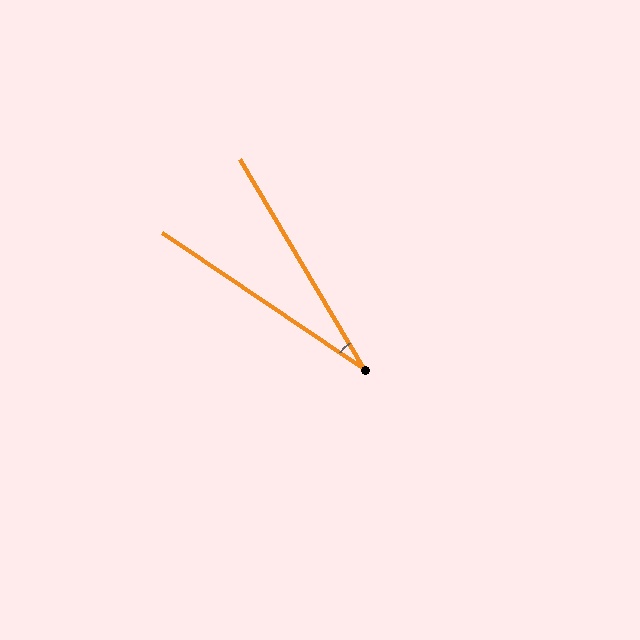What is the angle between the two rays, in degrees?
Approximately 26 degrees.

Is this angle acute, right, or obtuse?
It is acute.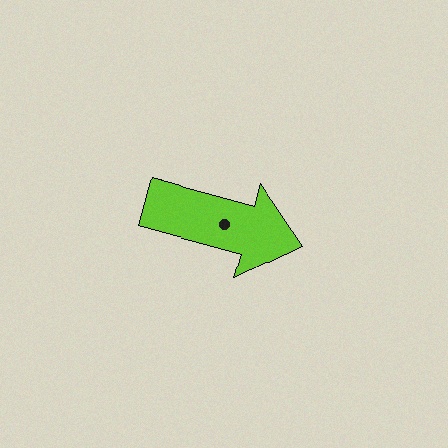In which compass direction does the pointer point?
East.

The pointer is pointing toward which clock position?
Roughly 4 o'clock.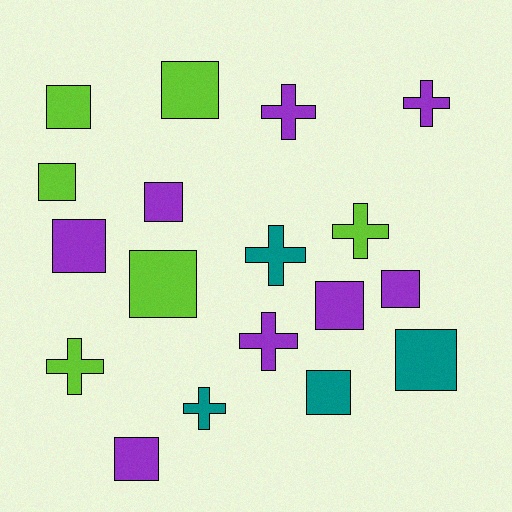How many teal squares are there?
There are 2 teal squares.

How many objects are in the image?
There are 18 objects.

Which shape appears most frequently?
Square, with 11 objects.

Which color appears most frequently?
Purple, with 8 objects.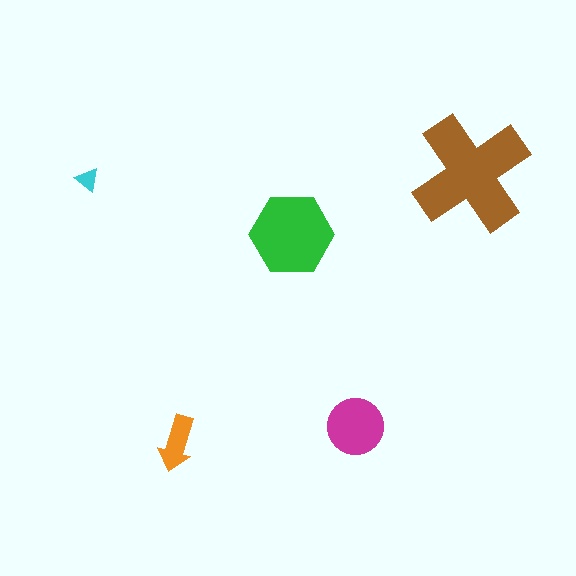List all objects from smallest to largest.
The cyan triangle, the orange arrow, the magenta circle, the green hexagon, the brown cross.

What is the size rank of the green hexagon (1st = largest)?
2nd.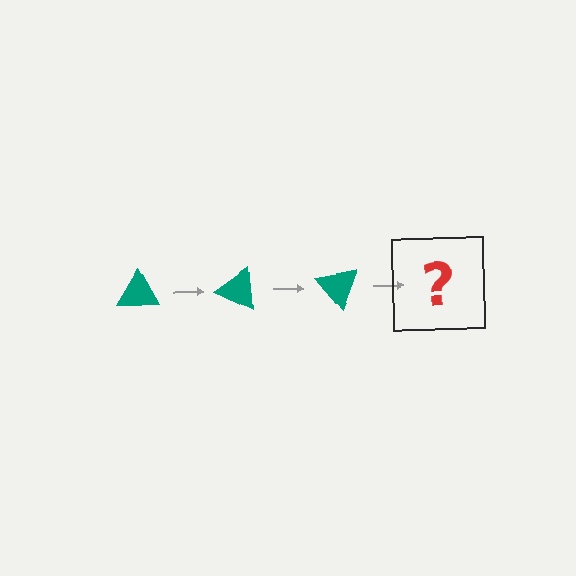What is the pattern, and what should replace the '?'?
The pattern is that the triangle rotates 25 degrees each step. The '?' should be a teal triangle rotated 75 degrees.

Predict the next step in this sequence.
The next step is a teal triangle rotated 75 degrees.